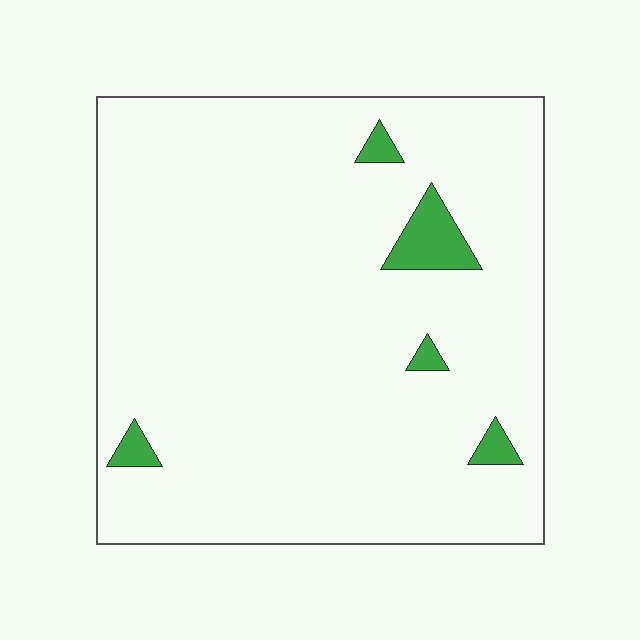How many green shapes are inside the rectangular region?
5.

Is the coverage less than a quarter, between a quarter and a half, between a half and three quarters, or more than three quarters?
Less than a quarter.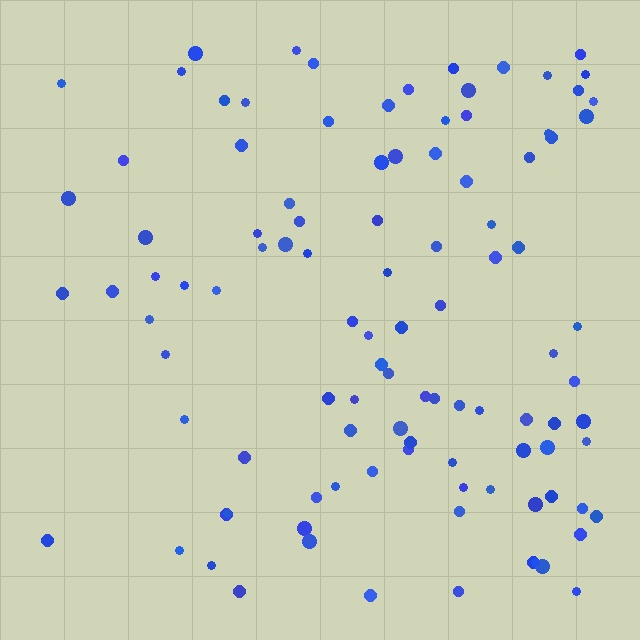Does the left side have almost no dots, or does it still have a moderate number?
Still a moderate number, just noticeably fewer than the right.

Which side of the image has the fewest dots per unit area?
The left.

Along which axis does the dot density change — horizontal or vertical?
Horizontal.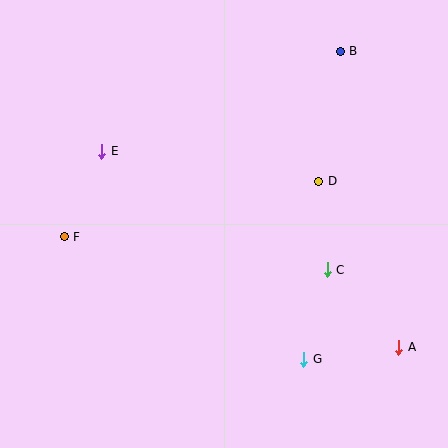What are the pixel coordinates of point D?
Point D is at (319, 181).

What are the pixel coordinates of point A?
Point A is at (399, 347).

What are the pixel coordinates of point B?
Point B is at (340, 51).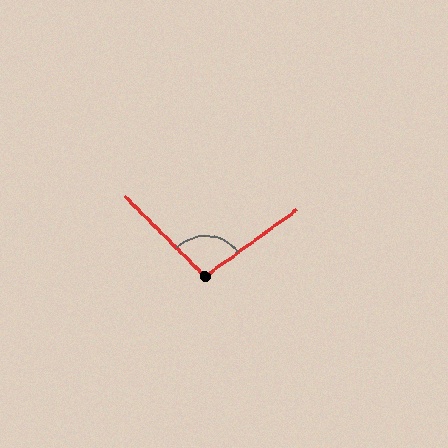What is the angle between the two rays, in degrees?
Approximately 99 degrees.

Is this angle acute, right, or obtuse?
It is obtuse.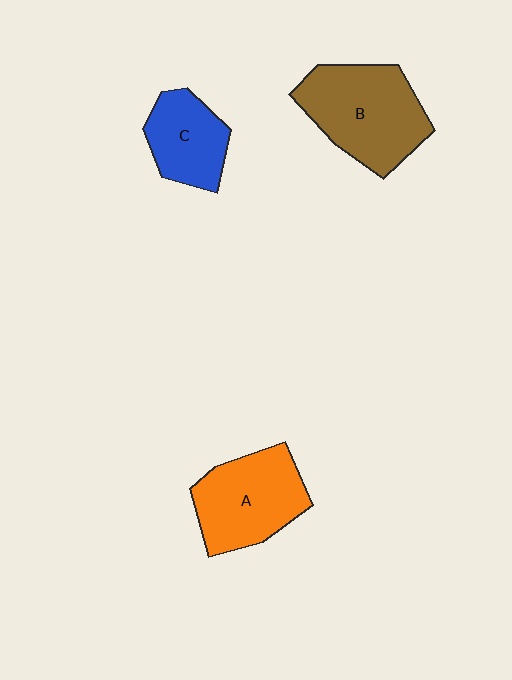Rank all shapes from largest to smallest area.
From largest to smallest: B (brown), A (orange), C (blue).